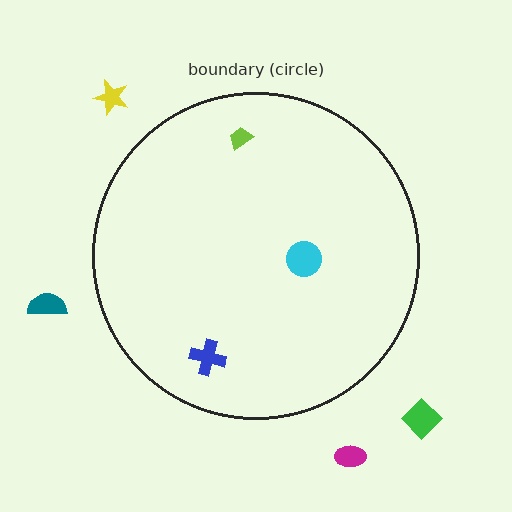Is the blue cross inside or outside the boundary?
Inside.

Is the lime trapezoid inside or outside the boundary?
Inside.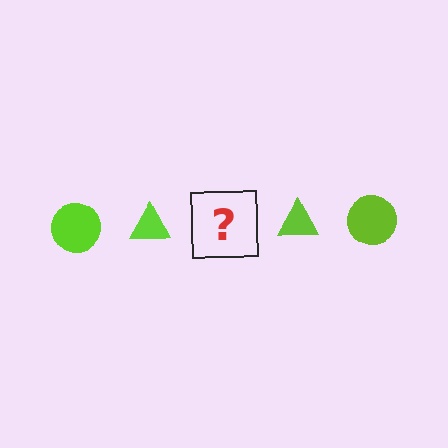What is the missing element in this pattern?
The missing element is a lime circle.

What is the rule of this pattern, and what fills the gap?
The rule is that the pattern cycles through circle, triangle shapes in lime. The gap should be filled with a lime circle.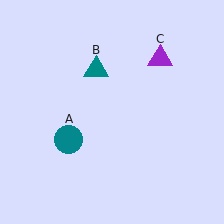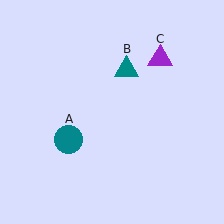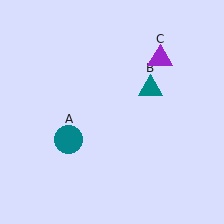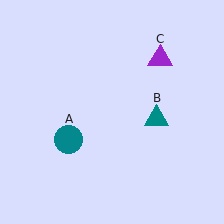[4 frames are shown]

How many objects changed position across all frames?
1 object changed position: teal triangle (object B).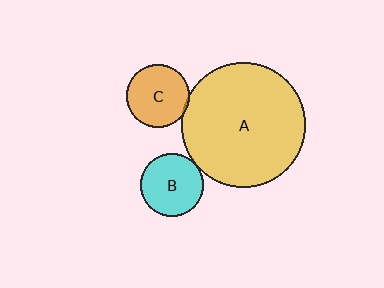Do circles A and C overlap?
Yes.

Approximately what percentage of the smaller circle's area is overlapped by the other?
Approximately 5%.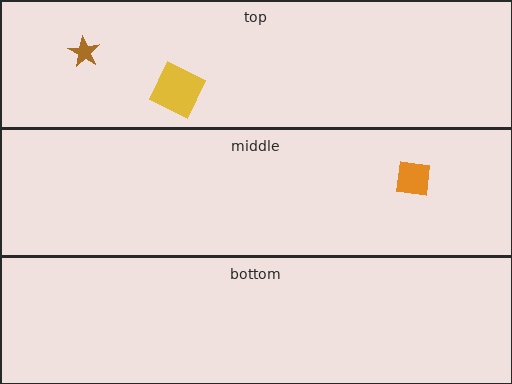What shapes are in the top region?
The yellow square, the brown star.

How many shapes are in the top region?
2.